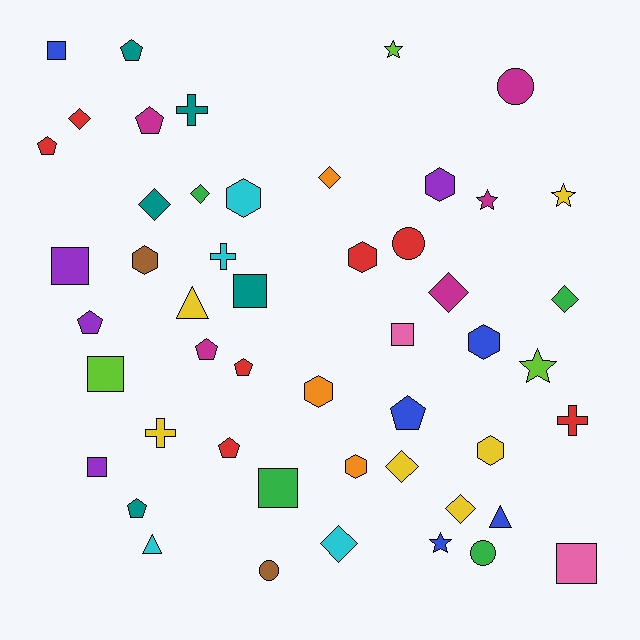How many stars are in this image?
There are 5 stars.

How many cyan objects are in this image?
There are 4 cyan objects.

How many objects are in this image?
There are 50 objects.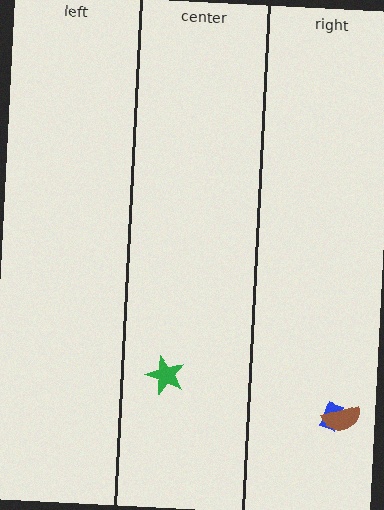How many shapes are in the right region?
2.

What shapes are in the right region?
The blue rectangle, the brown semicircle.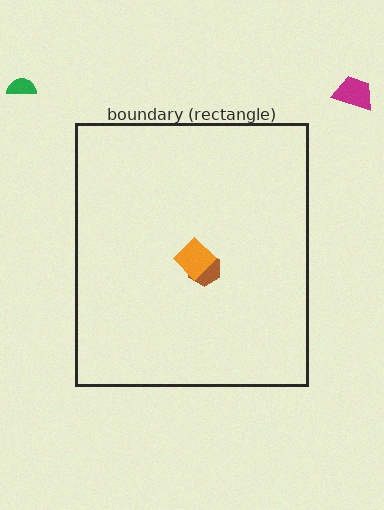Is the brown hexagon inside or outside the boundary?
Inside.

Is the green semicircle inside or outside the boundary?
Outside.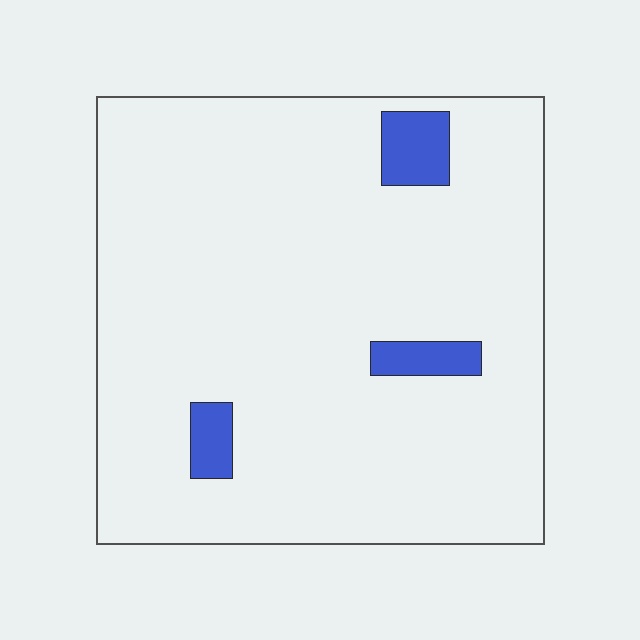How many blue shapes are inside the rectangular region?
3.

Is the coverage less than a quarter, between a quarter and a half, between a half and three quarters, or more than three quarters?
Less than a quarter.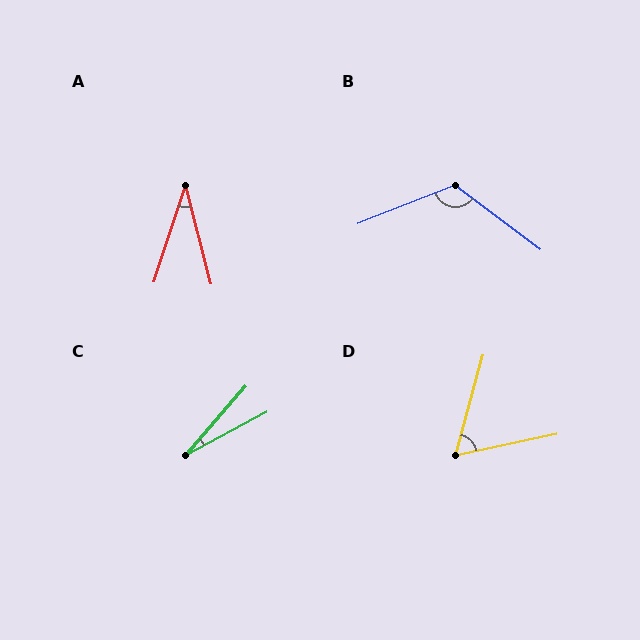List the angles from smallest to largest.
C (20°), A (33°), D (63°), B (122°).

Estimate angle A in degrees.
Approximately 33 degrees.